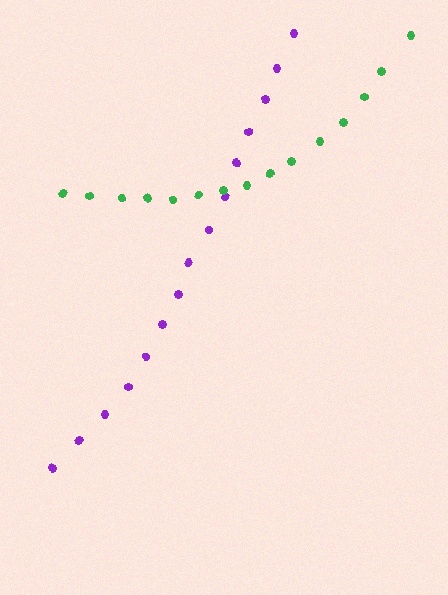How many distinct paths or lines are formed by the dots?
There are 2 distinct paths.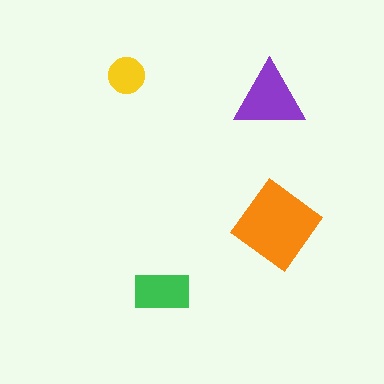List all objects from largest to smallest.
The orange diamond, the purple triangle, the green rectangle, the yellow circle.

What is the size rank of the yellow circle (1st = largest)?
4th.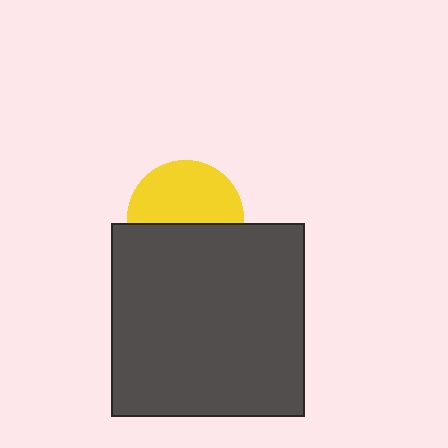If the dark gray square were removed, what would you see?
You would see the complete yellow circle.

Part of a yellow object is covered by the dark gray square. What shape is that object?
It is a circle.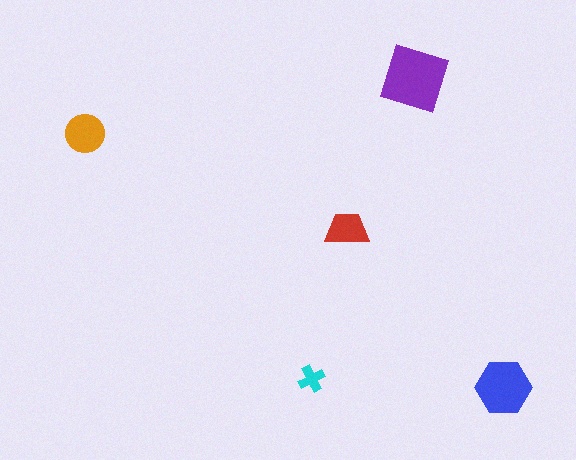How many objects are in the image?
There are 5 objects in the image.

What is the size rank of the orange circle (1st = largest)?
3rd.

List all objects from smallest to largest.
The cyan cross, the red trapezoid, the orange circle, the blue hexagon, the purple diamond.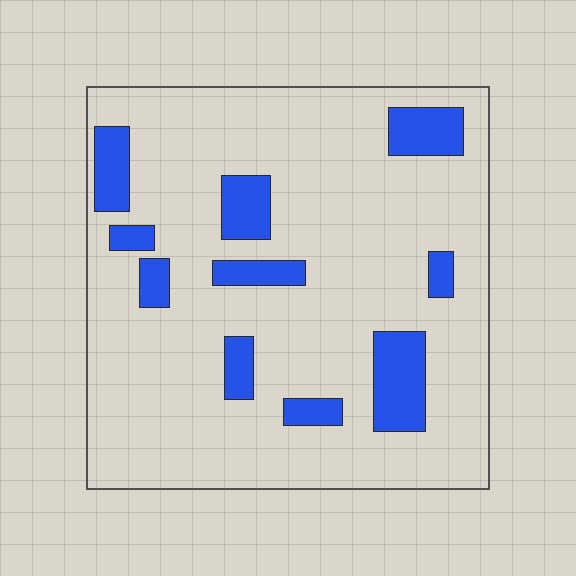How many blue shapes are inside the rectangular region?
10.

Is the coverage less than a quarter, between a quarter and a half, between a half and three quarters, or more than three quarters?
Less than a quarter.